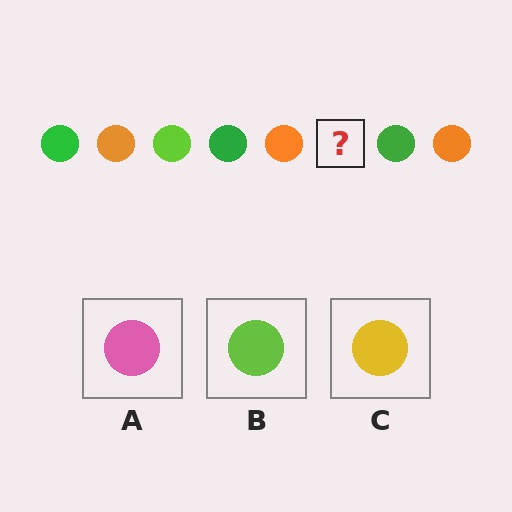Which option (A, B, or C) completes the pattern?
B.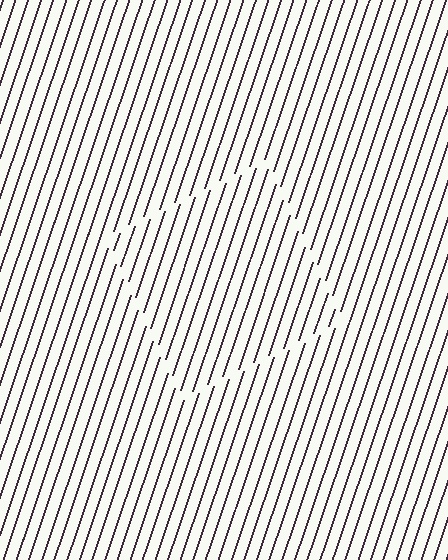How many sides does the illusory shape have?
4 sides — the line-ends trace a square.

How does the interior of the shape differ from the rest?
The interior of the shape contains the same grating, shifted by half a period — the contour is defined by the phase discontinuity where line-ends from the inner and outer gratings abut.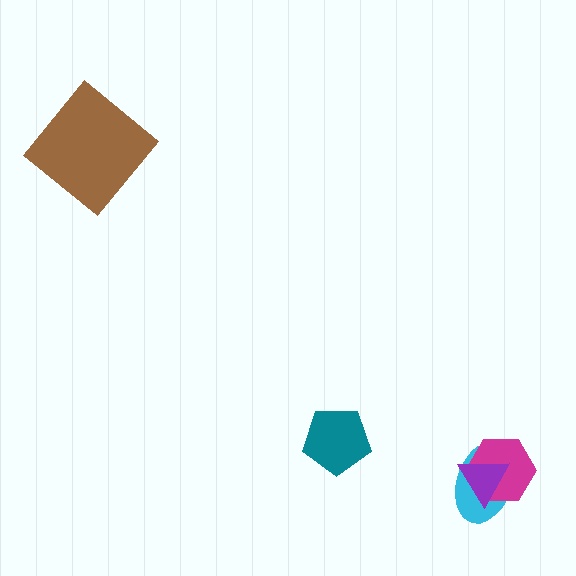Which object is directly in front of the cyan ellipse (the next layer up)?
The magenta hexagon is directly in front of the cyan ellipse.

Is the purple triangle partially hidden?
No, no other shape covers it.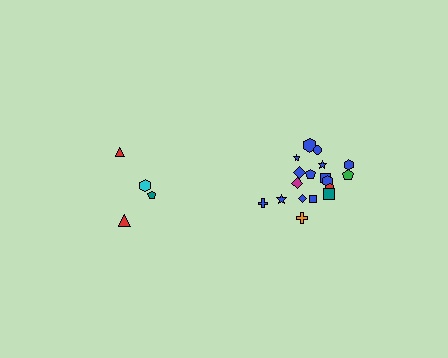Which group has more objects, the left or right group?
The right group.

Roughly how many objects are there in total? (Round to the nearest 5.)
Roughly 20 objects in total.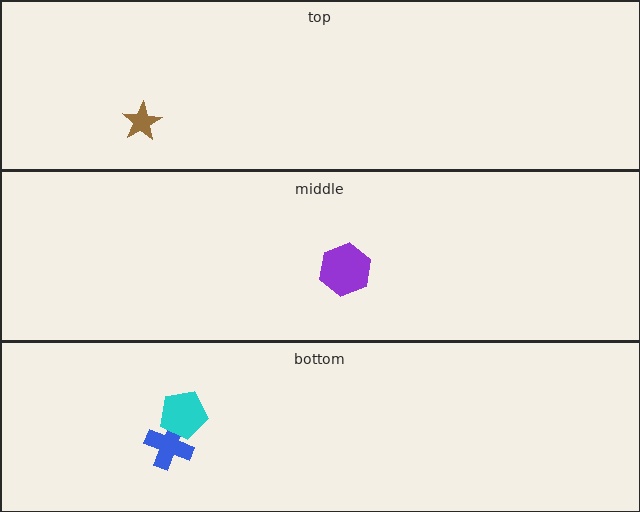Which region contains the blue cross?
The bottom region.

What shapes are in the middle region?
The purple hexagon.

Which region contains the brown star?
The top region.